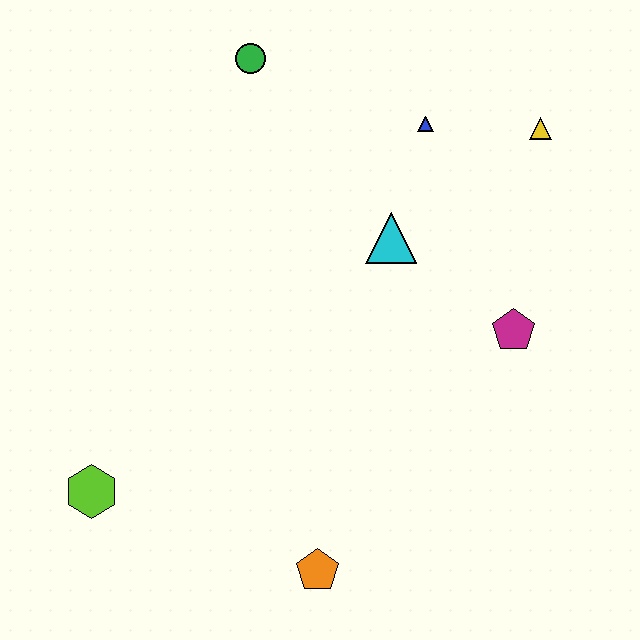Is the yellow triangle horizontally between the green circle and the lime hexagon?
No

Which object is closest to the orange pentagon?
The lime hexagon is closest to the orange pentagon.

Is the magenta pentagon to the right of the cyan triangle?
Yes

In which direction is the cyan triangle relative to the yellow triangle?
The cyan triangle is to the left of the yellow triangle.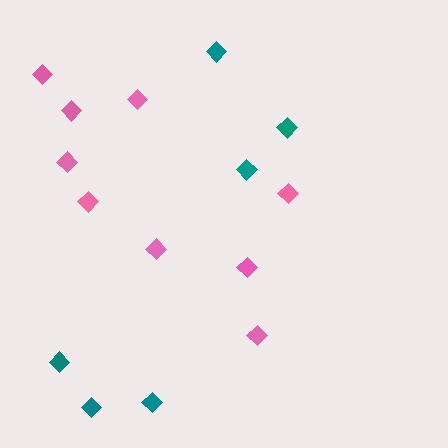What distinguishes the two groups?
There are 2 groups: one group of teal diamonds (6) and one group of pink diamonds (9).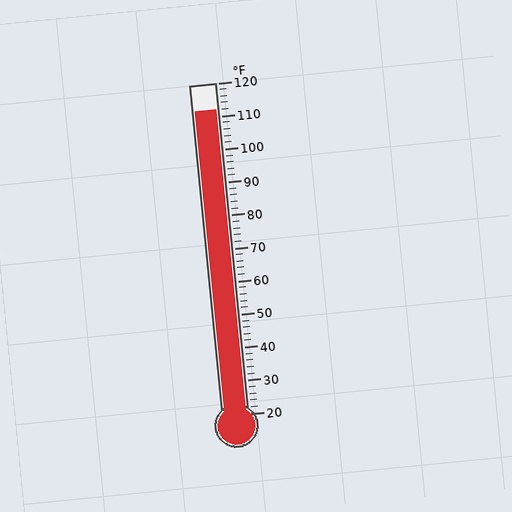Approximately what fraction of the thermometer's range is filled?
The thermometer is filled to approximately 90% of its range.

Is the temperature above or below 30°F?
The temperature is above 30°F.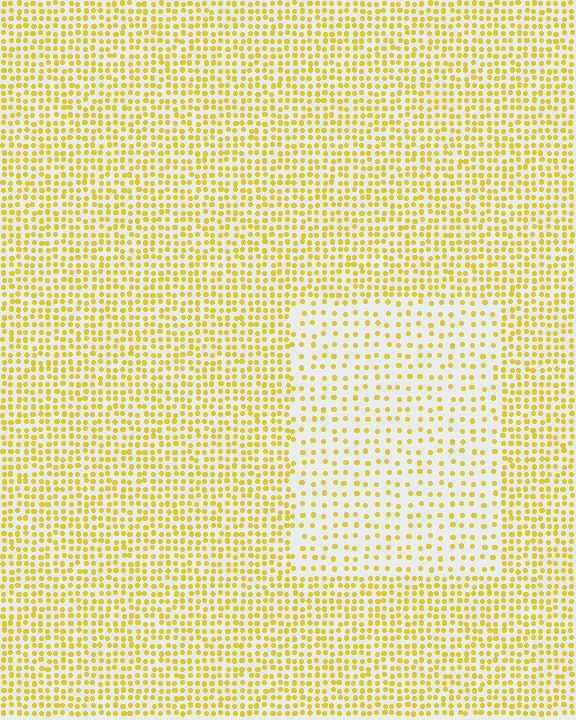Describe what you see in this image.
The image contains small yellow elements arranged at two different densities. A rectangle-shaped region is visible where the elements are less densely packed than the surrounding area.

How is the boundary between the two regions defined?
The boundary is defined by a change in element density (approximately 2.0x ratio). All elements are the same color, size, and shape.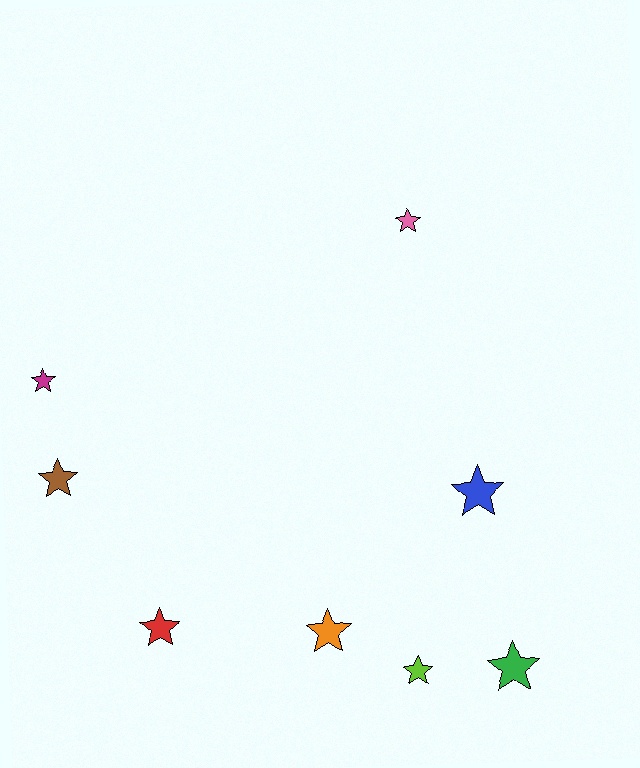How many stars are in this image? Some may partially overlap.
There are 8 stars.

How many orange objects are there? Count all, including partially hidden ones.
There is 1 orange object.